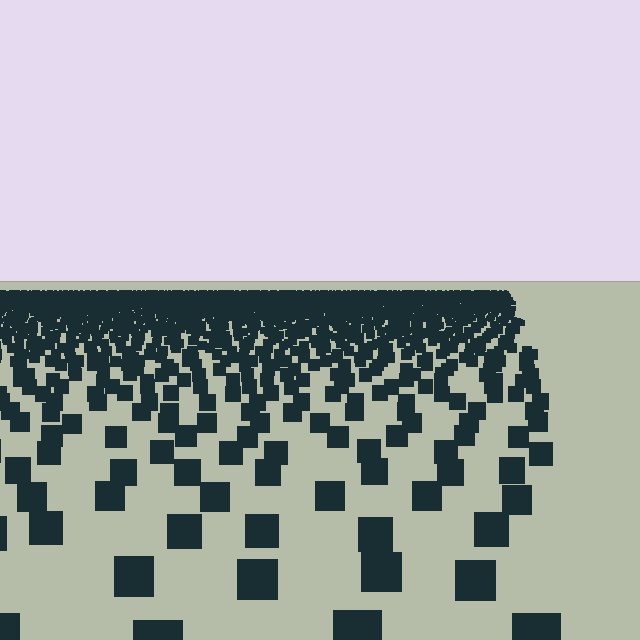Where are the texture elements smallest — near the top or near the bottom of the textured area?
Near the top.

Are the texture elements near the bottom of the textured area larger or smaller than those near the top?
Larger. Near the bottom, elements are closer to the viewer and appear at a bigger on-screen size.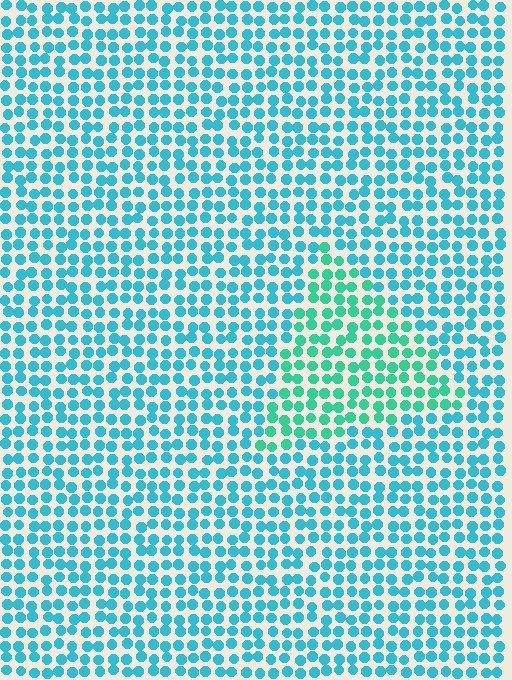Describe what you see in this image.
The image is filled with small cyan elements in a uniform arrangement. A triangle-shaped region is visible where the elements are tinted to a slightly different hue, forming a subtle color boundary.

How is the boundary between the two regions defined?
The boundary is defined purely by a slight shift in hue (about 29 degrees). Spacing, size, and orientation are identical on both sides.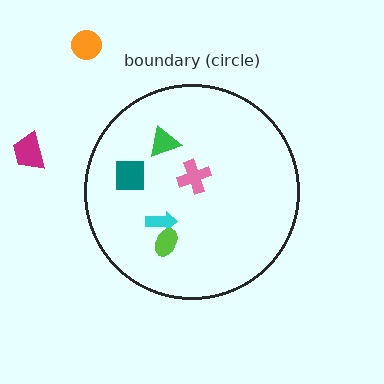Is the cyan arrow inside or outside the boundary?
Inside.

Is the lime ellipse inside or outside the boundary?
Inside.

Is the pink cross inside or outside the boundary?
Inside.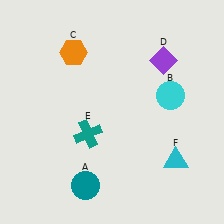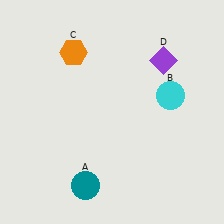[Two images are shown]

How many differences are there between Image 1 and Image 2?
There are 2 differences between the two images.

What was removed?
The cyan triangle (F), the teal cross (E) were removed in Image 2.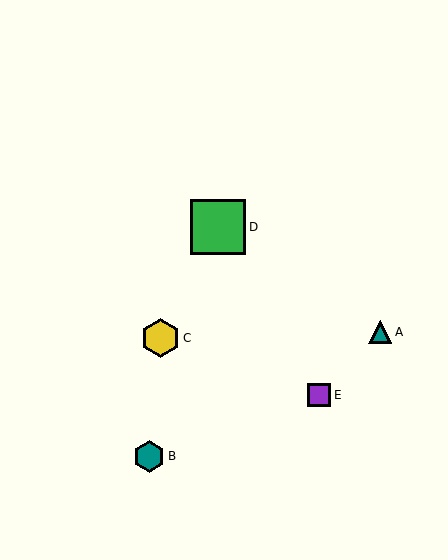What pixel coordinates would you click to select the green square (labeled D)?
Click at (218, 227) to select the green square D.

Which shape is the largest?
The green square (labeled D) is the largest.